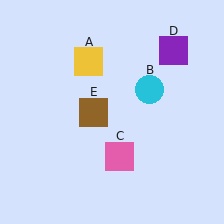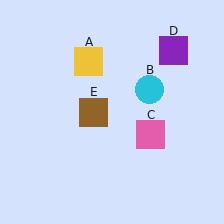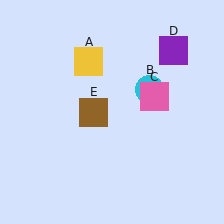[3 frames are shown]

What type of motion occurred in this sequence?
The pink square (object C) rotated counterclockwise around the center of the scene.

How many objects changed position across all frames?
1 object changed position: pink square (object C).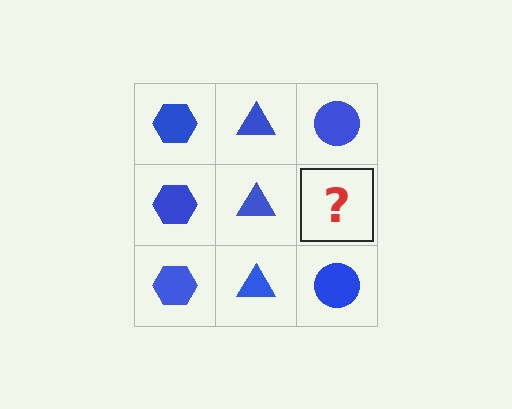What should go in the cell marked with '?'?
The missing cell should contain a blue circle.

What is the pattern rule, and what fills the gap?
The rule is that each column has a consistent shape. The gap should be filled with a blue circle.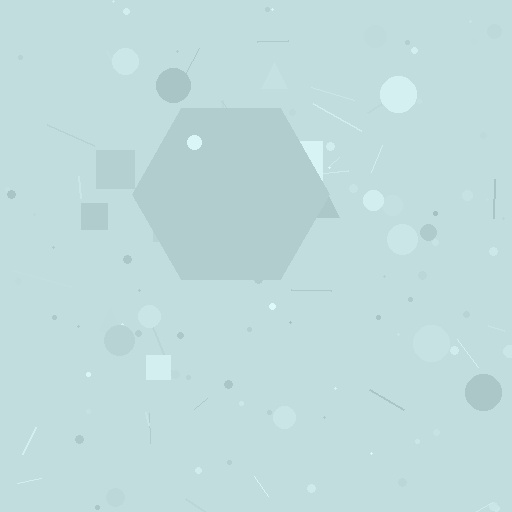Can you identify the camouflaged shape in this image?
The camouflaged shape is a hexagon.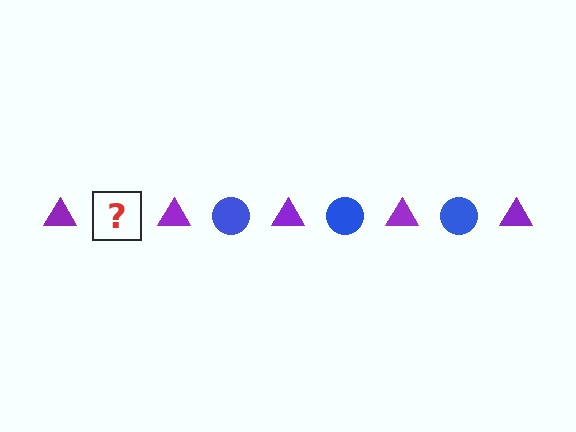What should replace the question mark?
The question mark should be replaced with a blue circle.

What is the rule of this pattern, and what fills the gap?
The rule is that the pattern alternates between purple triangle and blue circle. The gap should be filled with a blue circle.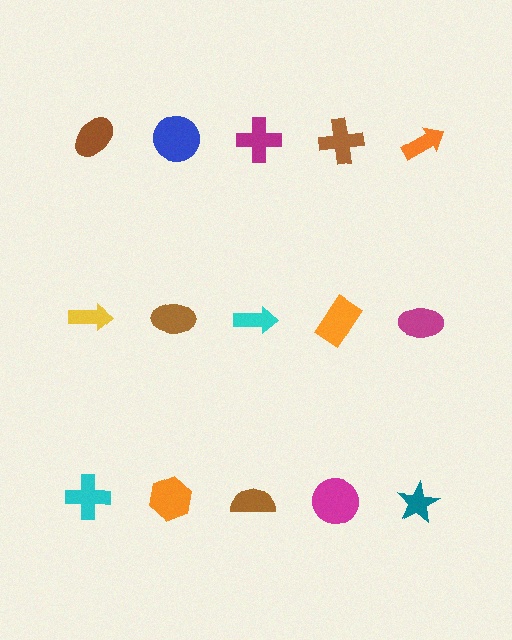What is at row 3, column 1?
A cyan cross.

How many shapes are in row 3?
5 shapes.